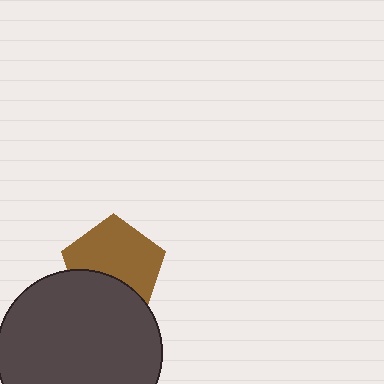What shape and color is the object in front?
The object in front is a dark gray circle.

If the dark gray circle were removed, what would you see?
You would see the complete brown pentagon.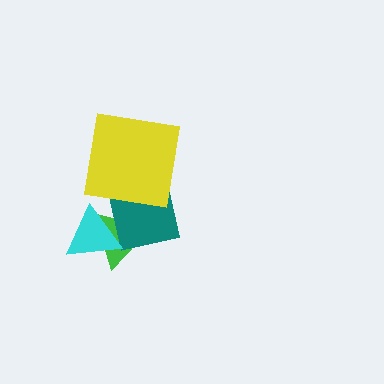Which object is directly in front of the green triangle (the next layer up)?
The teal square is directly in front of the green triangle.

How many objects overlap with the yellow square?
1 object overlaps with the yellow square.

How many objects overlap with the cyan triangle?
2 objects overlap with the cyan triangle.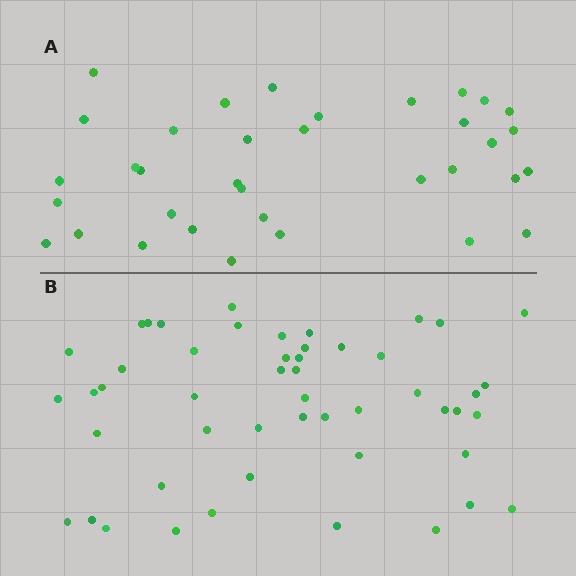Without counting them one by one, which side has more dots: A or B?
Region B (the bottom region) has more dots.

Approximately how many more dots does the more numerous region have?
Region B has approximately 15 more dots than region A.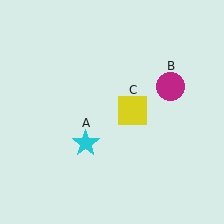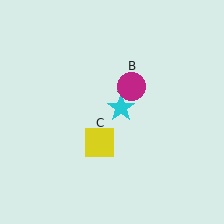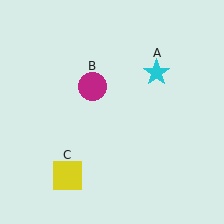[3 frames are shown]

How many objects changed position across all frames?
3 objects changed position: cyan star (object A), magenta circle (object B), yellow square (object C).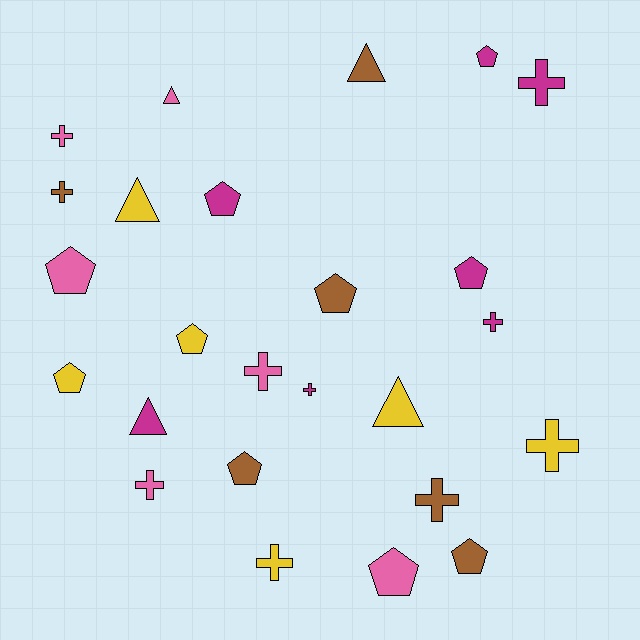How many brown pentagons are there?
There are 3 brown pentagons.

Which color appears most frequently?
Magenta, with 7 objects.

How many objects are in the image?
There are 25 objects.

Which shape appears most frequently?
Cross, with 10 objects.